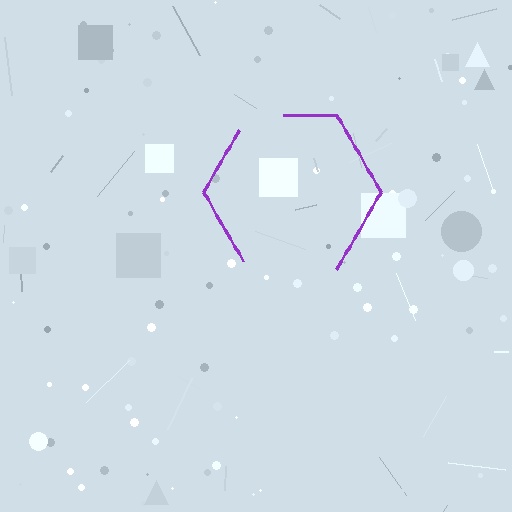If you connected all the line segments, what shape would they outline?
They would outline a hexagon.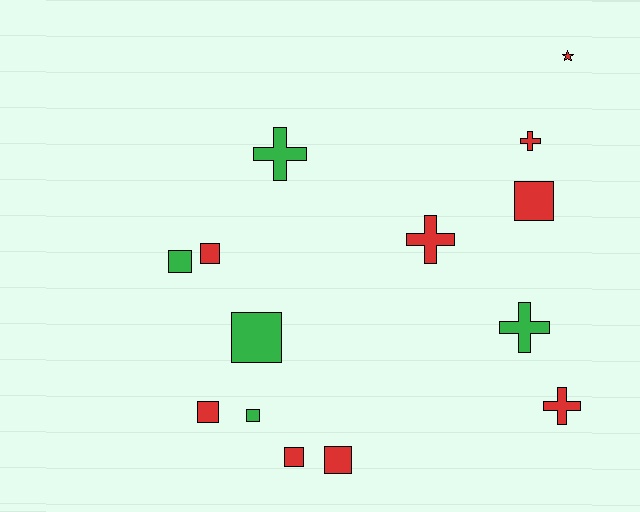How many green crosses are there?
There are 2 green crosses.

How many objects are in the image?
There are 14 objects.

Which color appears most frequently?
Red, with 9 objects.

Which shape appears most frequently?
Square, with 8 objects.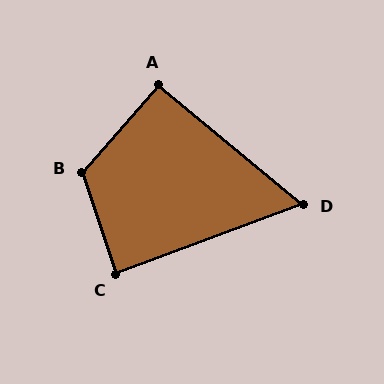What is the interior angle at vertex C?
Approximately 88 degrees (approximately right).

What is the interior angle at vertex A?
Approximately 92 degrees (approximately right).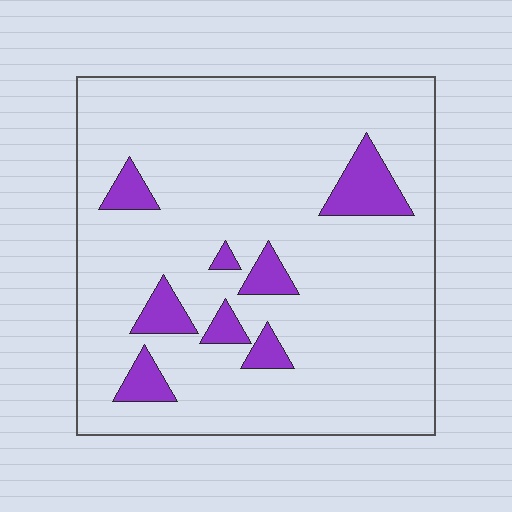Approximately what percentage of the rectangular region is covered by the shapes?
Approximately 10%.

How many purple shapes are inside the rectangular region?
8.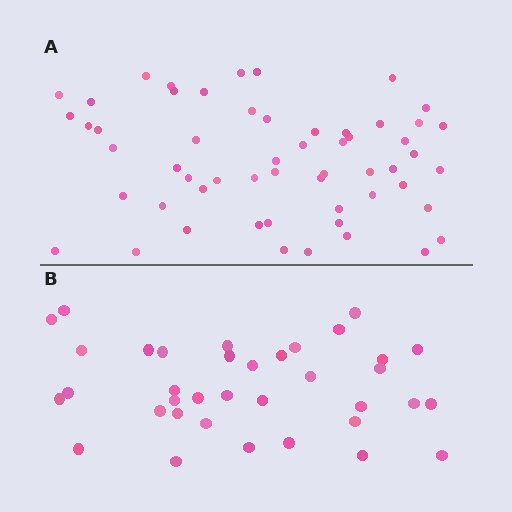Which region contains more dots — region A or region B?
Region A (the top region) has more dots.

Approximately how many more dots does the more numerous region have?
Region A has approximately 20 more dots than region B.